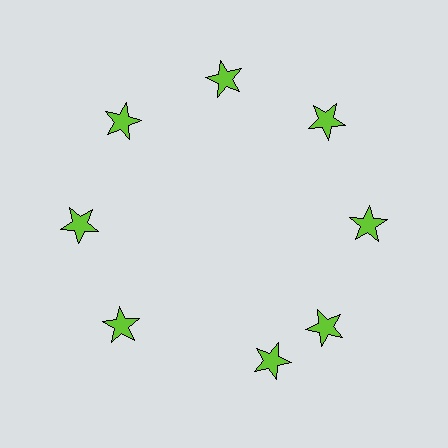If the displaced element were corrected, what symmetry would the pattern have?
It would have 8-fold rotational symmetry — the pattern would map onto itself every 45 degrees.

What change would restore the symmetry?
The symmetry would be restored by rotating it back into even spacing with its neighbors so that all 8 stars sit at equal angles and equal distance from the center.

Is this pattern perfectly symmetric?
No. The 8 lime stars are arranged in a ring, but one element near the 6 o'clock position is rotated out of alignment along the ring, breaking the 8-fold rotational symmetry.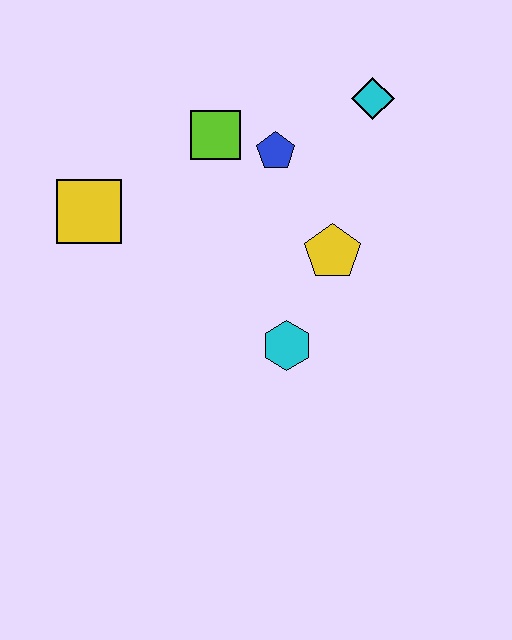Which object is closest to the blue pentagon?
The lime square is closest to the blue pentagon.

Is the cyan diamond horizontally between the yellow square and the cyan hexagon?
No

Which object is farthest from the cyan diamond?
The yellow square is farthest from the cyan diamond.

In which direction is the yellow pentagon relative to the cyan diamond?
The yellow pentagon is below the cyan diamond.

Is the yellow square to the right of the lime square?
No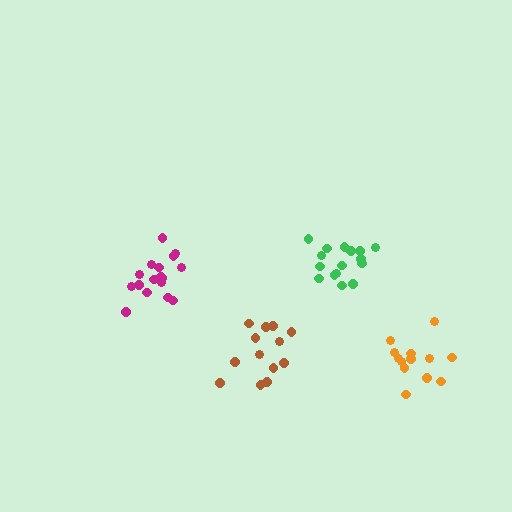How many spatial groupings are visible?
There are 4 spatial groupings.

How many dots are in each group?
Group 1: 13 dots, Group 2: 17 dots, Group 3: 13 dots, Group 4: 16 dots (59 total).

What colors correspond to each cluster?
The clusters are colored: brown, magenta, orange, green.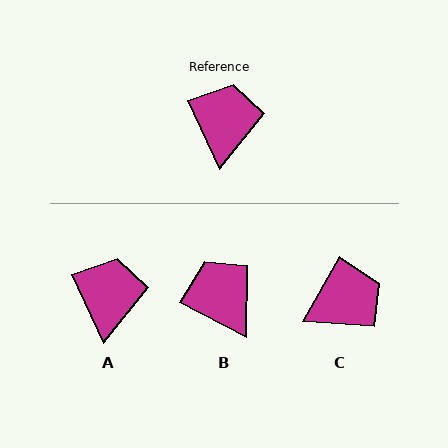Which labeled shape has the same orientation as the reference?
A.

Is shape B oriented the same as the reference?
No, it is off by about 38 degrees.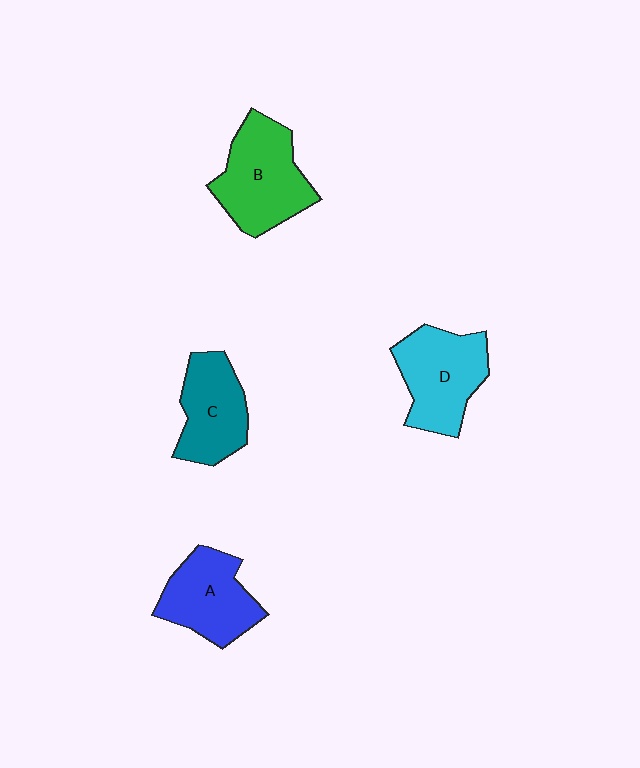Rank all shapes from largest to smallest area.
From largest to smallest: B (green), D (cyan), A (blue), C (teal).